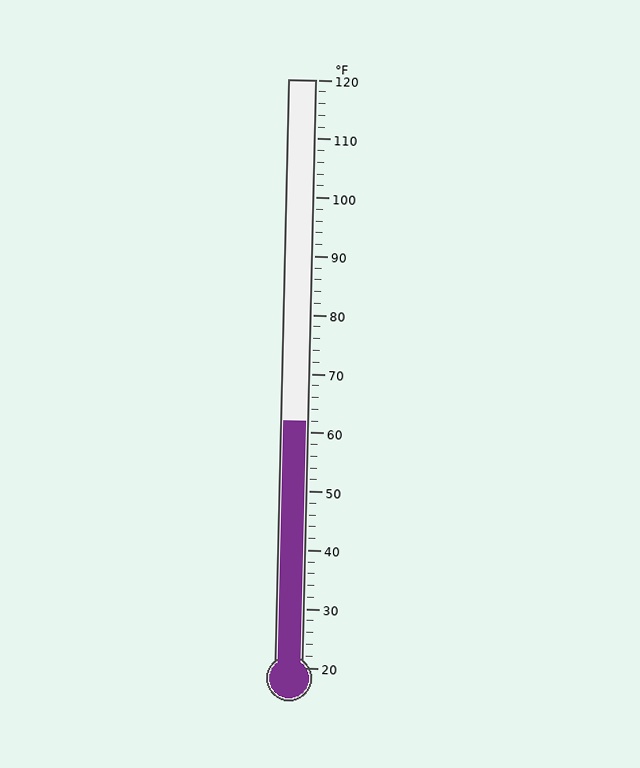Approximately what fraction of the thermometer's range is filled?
The thermometer is filled to approximately 40% of its range.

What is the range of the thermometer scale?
The thermometer scale ranges from 20°F to 120°F.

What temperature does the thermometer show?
The thermometer shows approximately 62°F.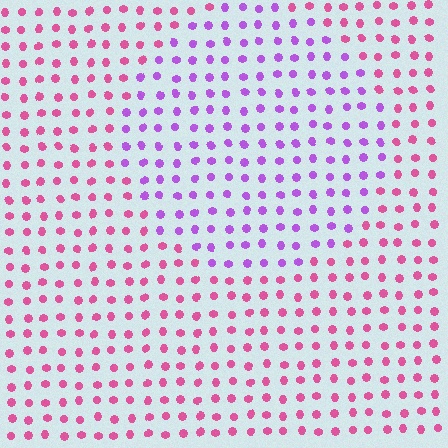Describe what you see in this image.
The image is filled with small pink elements in a uniform arrangement. A circle-shaped region is visible where the elements are tinted to a slightly different hue, forming a subtle color boundary.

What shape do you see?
I see a circle.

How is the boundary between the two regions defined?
The boundary is defined purely by a slight shift in hue (about 46 degrees). Spacing, size, and orientation are identical on both sides.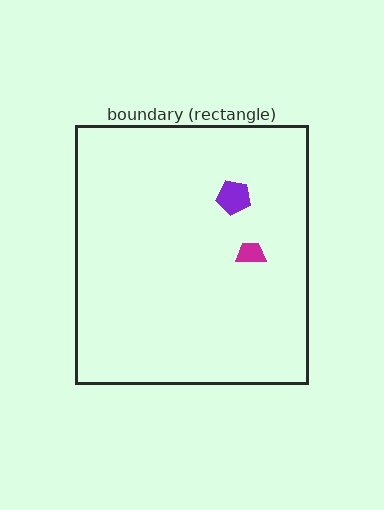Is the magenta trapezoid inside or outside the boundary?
Inside.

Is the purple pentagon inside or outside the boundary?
Inside.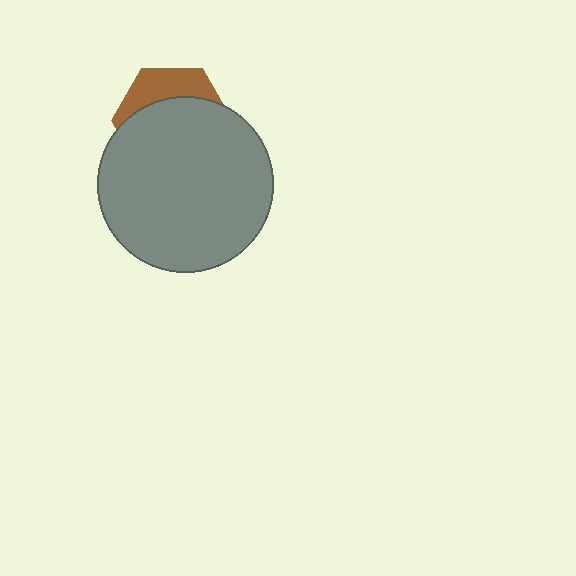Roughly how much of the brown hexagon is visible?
A small part of it is visible (roughly 31%).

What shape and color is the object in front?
The object in front is a gray circle.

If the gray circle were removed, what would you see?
You would see the complete brown hexagon.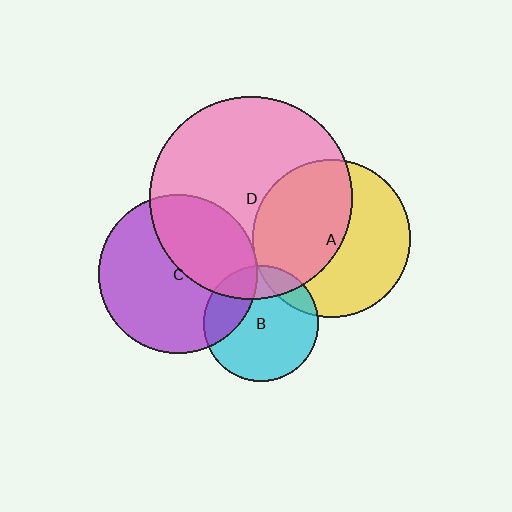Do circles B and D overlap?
Yes.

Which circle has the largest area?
Circle D (pink).